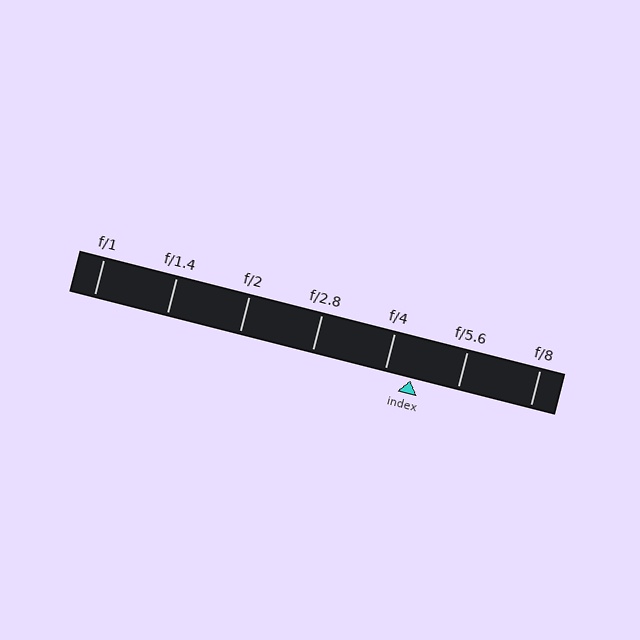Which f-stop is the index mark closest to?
The index mark is closest to f/4.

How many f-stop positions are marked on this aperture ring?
There are 7 f-stop positions marked.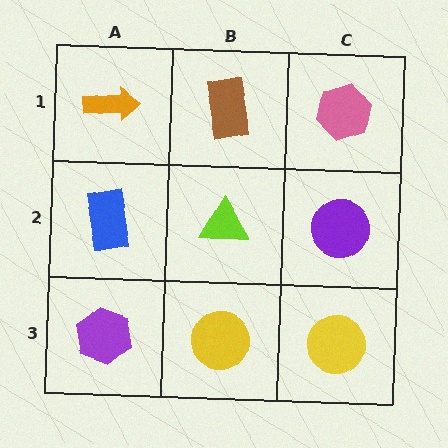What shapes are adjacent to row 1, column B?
A lime triangle (row 2, column B), an orange arrow (row 1, column A), a pink hexagon (row 1, column C).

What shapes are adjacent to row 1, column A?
A blue rectangle (row 2, column A), a brown rectangle (row 1, column B).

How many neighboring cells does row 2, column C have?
3.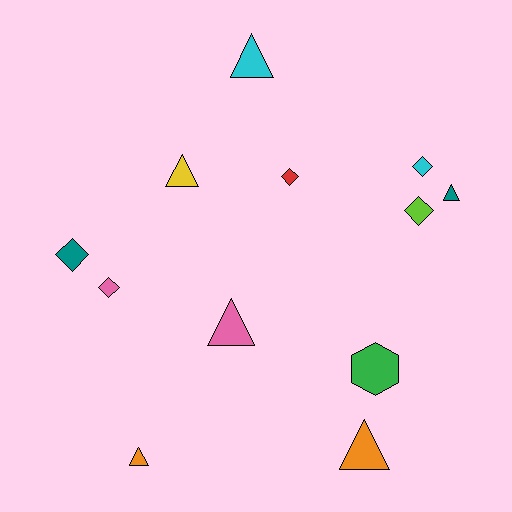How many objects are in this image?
There are 12 objects.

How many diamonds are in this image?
There are 5 diamonds.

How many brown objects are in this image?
There are no brown objects.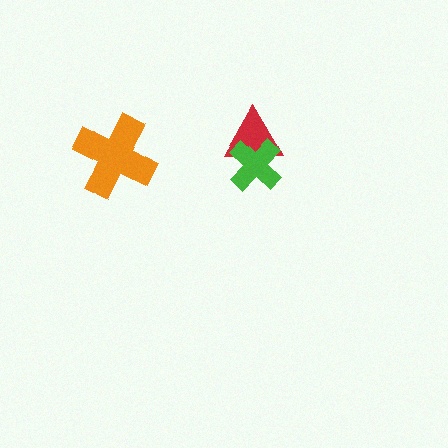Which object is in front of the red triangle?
The green cross is in front of the red triangle.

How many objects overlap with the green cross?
1 object overlaps with the green cross.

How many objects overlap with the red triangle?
1 object overlaps with the red triangle.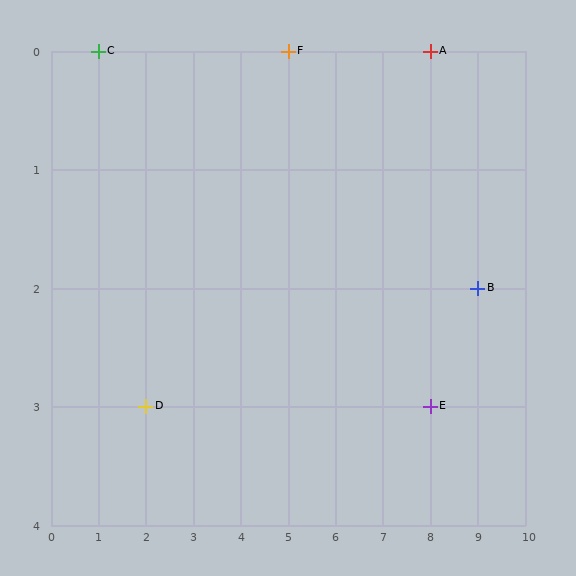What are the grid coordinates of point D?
Point D is at grid coordinates (2, 3).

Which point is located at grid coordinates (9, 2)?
Point B is at (9, 2).